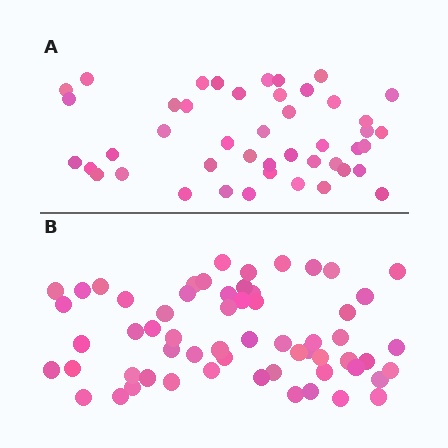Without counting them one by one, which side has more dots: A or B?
Region B (the bottom region) has more dots.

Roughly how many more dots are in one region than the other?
Region B has approximately 15 more dots than region A.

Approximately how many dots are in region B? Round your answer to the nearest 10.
About 60 dots.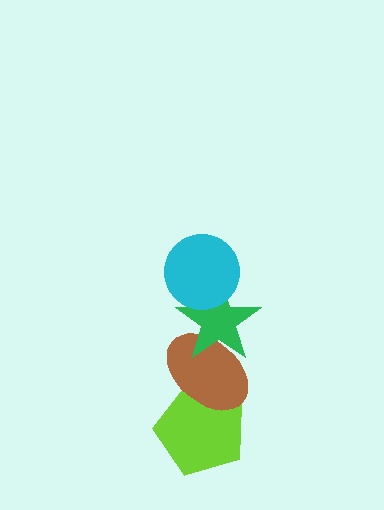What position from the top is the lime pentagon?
The lime pentagon is 4th from the top.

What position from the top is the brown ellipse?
The brown ellipse is 3rd from the top.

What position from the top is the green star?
The green star is 2nd from the top.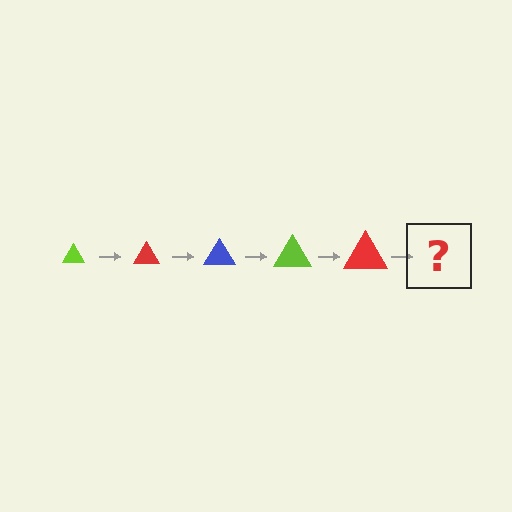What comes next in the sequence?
The next element should be a blue triangle, larger than the previous one.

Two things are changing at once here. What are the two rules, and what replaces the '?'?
The two rules are that the triangle grows larger each step and the color cycles through lime, red, and blue. The '?' should be a blue triangle, larger than the previous one.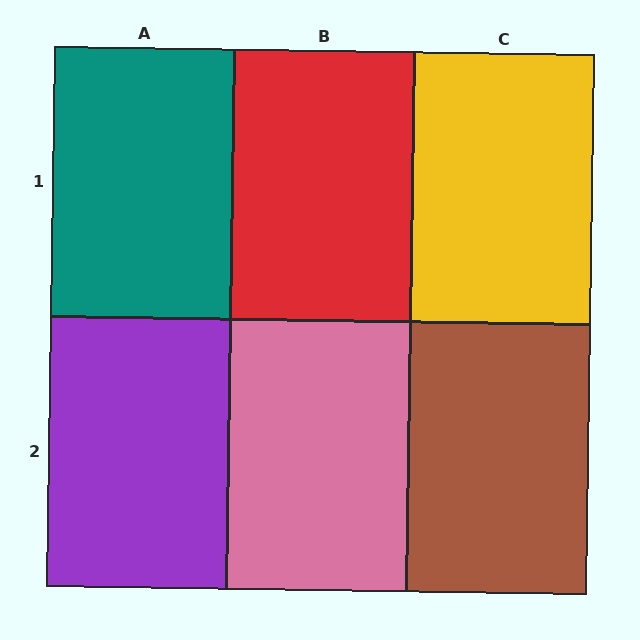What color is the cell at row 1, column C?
Yellow.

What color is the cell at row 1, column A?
Teal.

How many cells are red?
1 cell is red.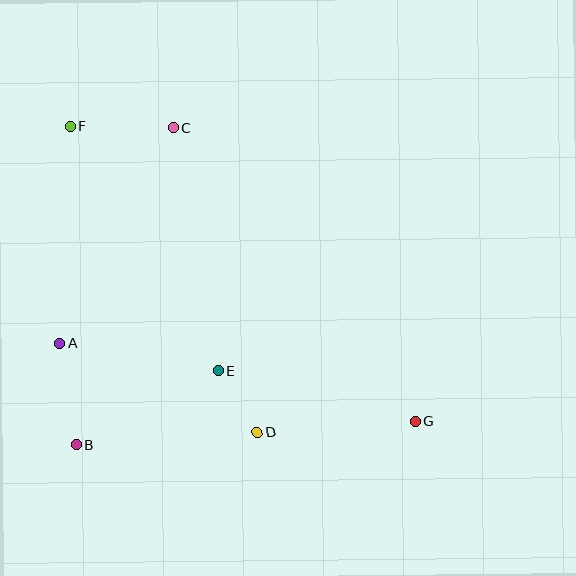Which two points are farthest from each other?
Points F and G are farthest from each other.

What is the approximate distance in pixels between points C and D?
The distance between C and D is approximately 316 pixels.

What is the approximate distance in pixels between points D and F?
The distance between D and F is approximately 358 pixels.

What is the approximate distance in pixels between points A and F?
The distance between A and F is approximately 217 pixels.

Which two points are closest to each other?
Points D and E are closest to each other.